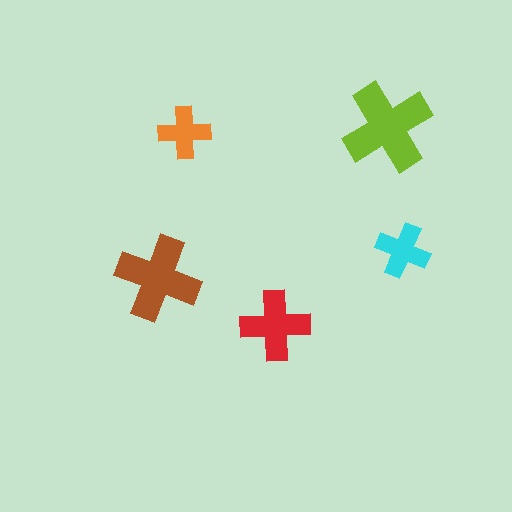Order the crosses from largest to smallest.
the lime one, the brown one, the red one, the cyan one, the orange one.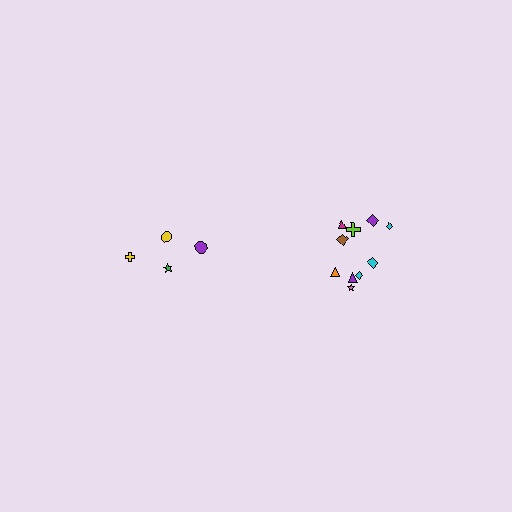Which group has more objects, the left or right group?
The right group.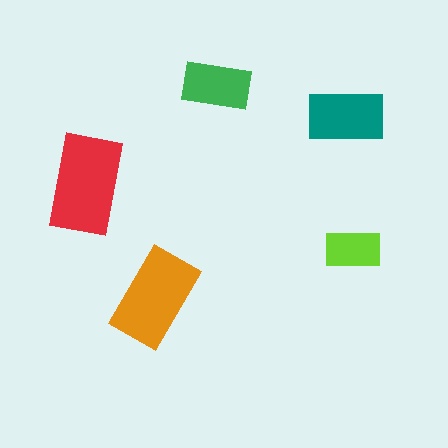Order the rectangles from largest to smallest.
the red one, the orange one, the teal one, the green one, the lime one.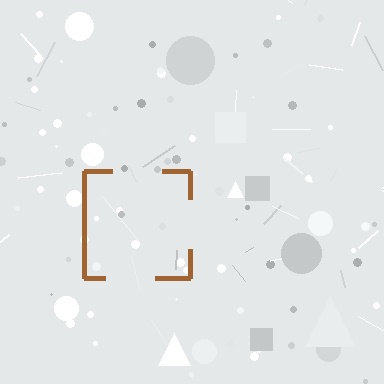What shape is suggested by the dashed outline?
The dashed outline suggests a square.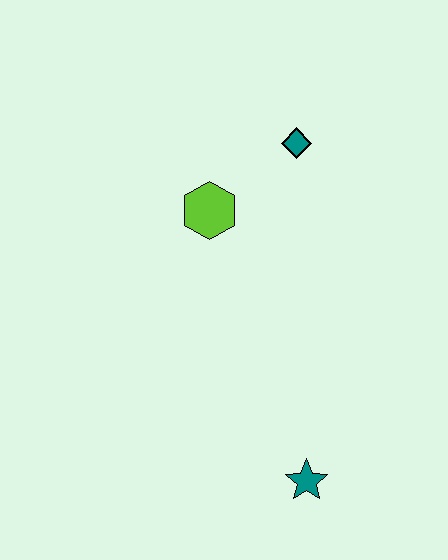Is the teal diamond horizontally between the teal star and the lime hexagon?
Yes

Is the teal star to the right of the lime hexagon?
Yes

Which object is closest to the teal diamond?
The lime hexagon is closest to the teal diamond.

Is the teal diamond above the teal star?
Yes